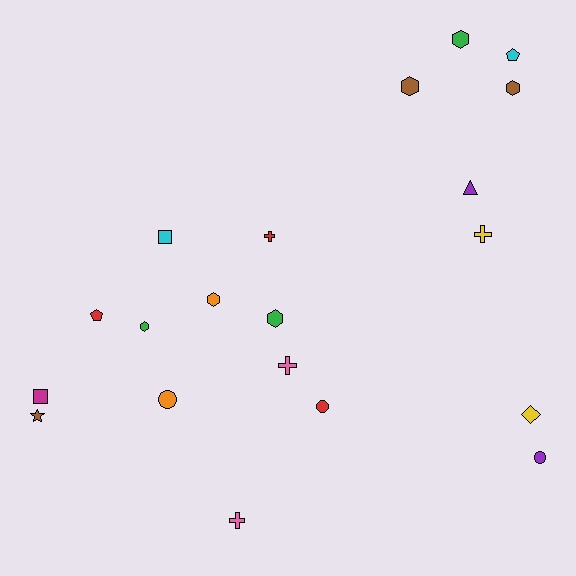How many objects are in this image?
There are 20 objects.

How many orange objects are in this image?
There are 2 orange objects.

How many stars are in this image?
There is 1 star.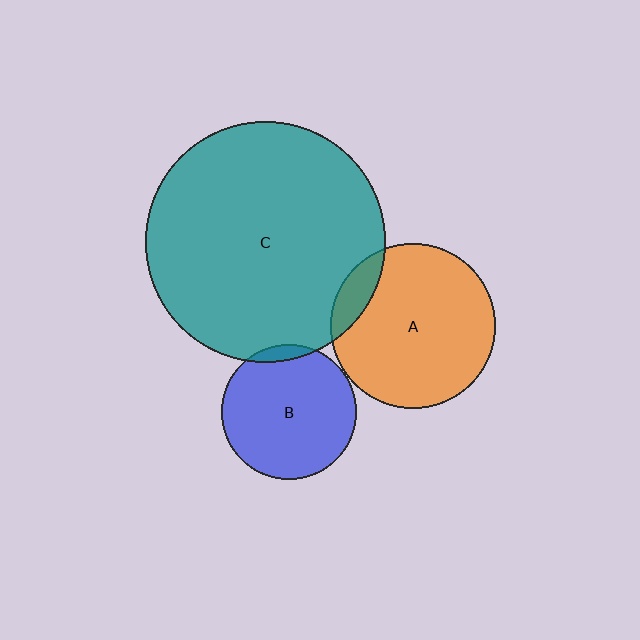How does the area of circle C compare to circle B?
Approximately 3.2 times.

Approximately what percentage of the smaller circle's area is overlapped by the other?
Approximately 10%.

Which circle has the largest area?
Circle C (teal).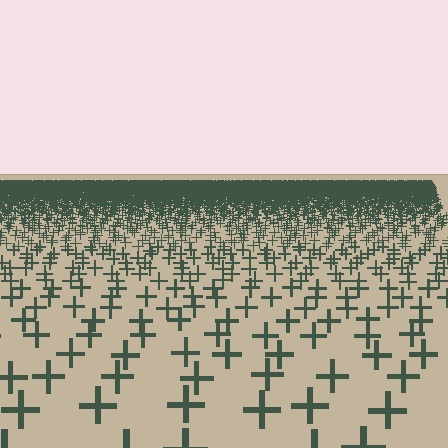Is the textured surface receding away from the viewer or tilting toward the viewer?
The surface is receding away from the viewer. Texture elements get smaller and denser toward the top.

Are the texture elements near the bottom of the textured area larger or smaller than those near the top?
Larger. Near the bottom, elements are closer to the viewer and appear at a bigger on-screen size.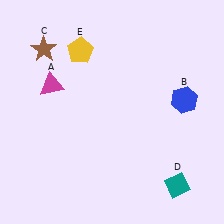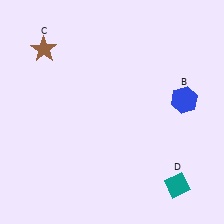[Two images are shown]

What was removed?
The magenta triangle (A), the yellow pentagon (E) were removed in Image 2.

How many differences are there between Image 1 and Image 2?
There are 2 differences between the two images.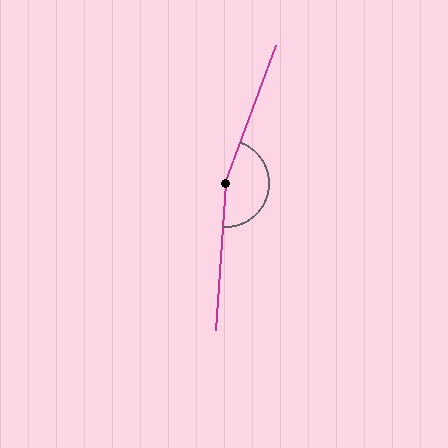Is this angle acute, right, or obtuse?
It is obtuse.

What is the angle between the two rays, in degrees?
Approximately 164 degrees.